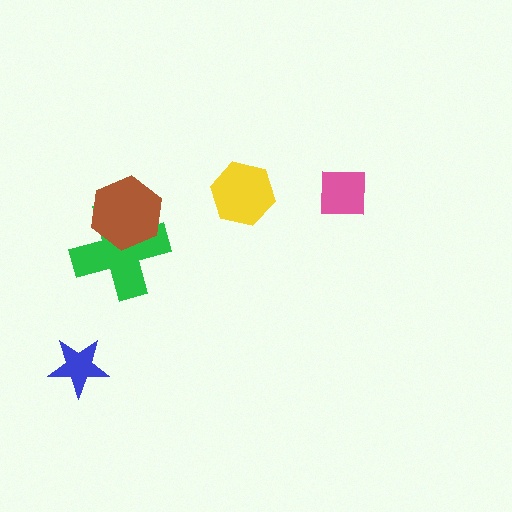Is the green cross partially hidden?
Yes, it is partially covered by another shape.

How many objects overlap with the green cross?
1 object overlaps with the green cross.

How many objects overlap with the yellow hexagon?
0 objects overlap with the yellow hexagon.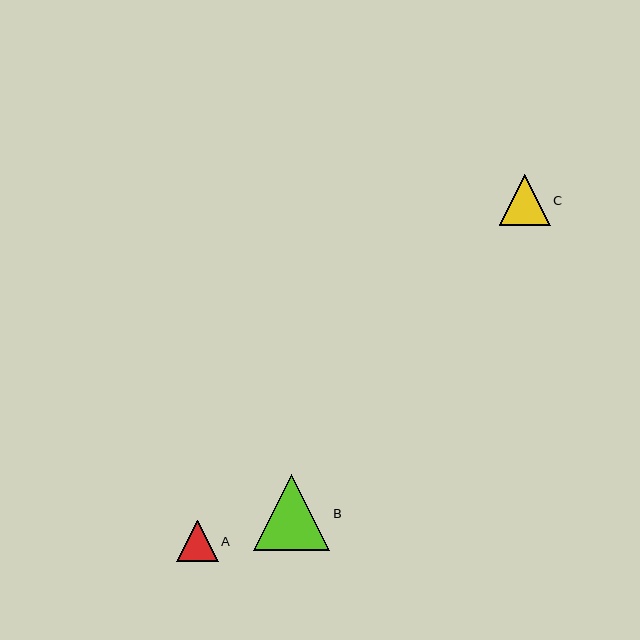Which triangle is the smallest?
Triangle A is the smallest with a size of approximately 41 pixels.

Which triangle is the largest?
Triangle B is the largest with a size of approximately 76 pixels.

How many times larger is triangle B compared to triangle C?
Triangle B is approximately 1.5 times the size of triangle C.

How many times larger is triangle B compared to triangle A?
Triangle B is approximately 1.9 times the size of triangle A.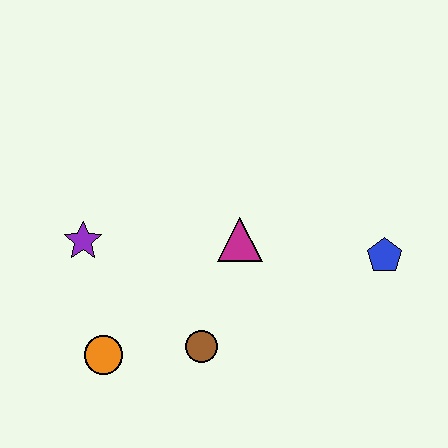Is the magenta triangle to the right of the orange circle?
Yes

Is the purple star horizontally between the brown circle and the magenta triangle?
No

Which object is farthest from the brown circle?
The blue pentagon is farthest from the brown circle.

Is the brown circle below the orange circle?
No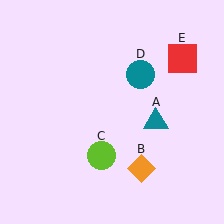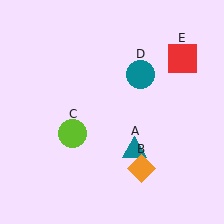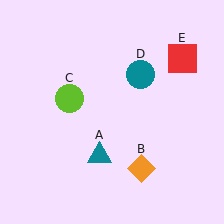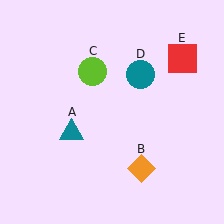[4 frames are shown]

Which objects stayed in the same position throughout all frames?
Orange diamond (object B) and teal circle (object D) and red square (object E) remained stationary.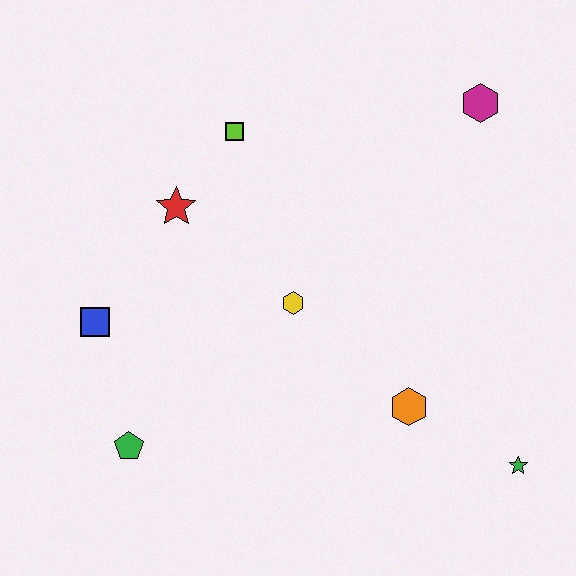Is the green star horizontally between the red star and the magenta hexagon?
No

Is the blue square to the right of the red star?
No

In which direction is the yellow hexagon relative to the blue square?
The yellow hexagon is to the right of the blue square.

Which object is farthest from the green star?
The blue square is farthest from the green star.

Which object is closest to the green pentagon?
The blue square is closest to the green pentagon.